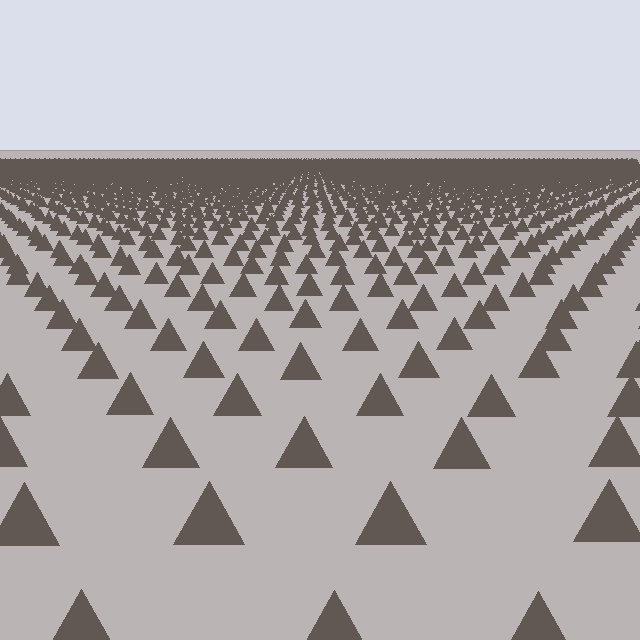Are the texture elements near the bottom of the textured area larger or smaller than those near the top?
Larger. Near the bottom, elements are closer to the viewer and appear at a bigger on-screen size.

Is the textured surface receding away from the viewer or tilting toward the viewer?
The surface is receding away from the viewer. Texture elements get smaller and denser toward the top.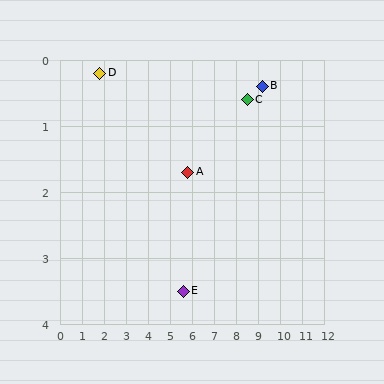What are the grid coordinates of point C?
Point C is at approximately (8.5, 0.6).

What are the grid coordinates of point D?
Point D is at approximately (1.8, 0.2).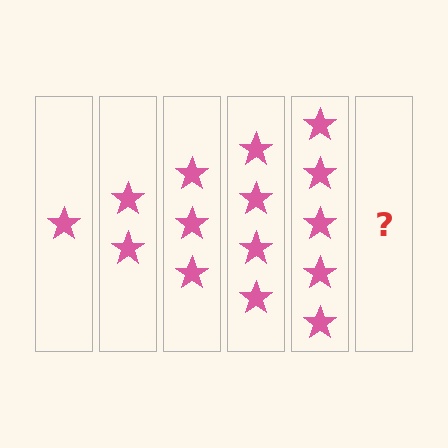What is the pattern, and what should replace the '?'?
The pattern is that each step adds one more star. The '?' should be 6 stars.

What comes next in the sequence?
The next element should be 6 stars.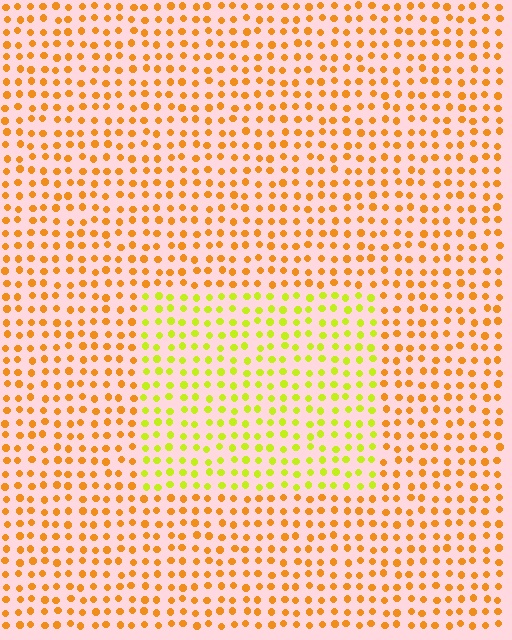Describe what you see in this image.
The image is filled with small orange elements in a uniform arrangement. A rectangle-shaped region is visible where the elements are tinted to a slightly different hue, forming a subtle color boundary.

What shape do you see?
I see a rectangle.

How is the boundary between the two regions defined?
The boundary is defined purely by a slight shift in hue (about 41 degrees). Spacing, size, and orientation are identical on both sides.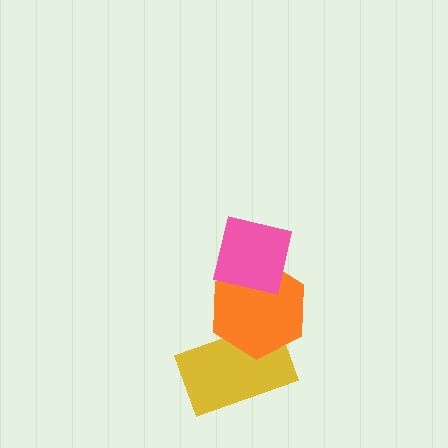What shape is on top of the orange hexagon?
The pink square is on top of the orange hexagon.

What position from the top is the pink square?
The pink square is 1st from the top.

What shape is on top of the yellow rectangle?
The orange hexagon is on top of the yellow rectangle.